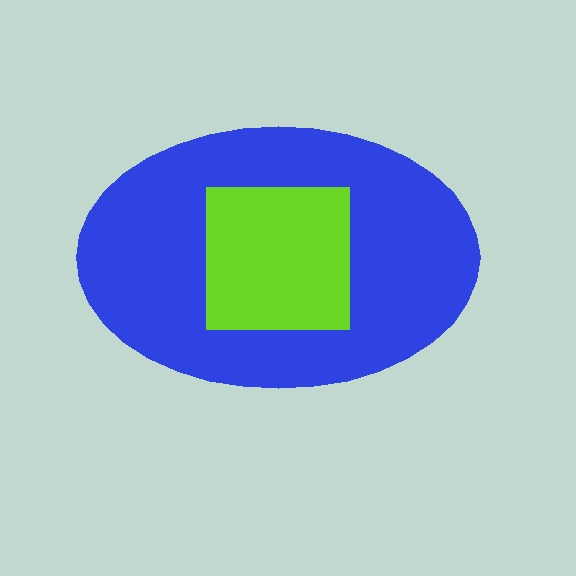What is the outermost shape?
The blue ellipse.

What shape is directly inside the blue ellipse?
The lime square.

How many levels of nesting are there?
2.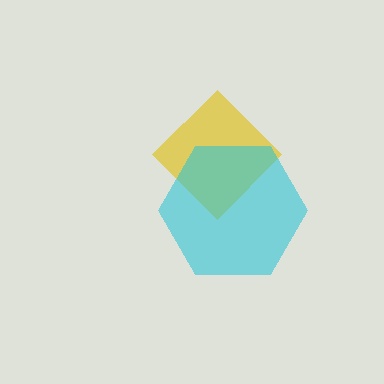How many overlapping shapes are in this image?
There are 2 overlapping shapes in the image.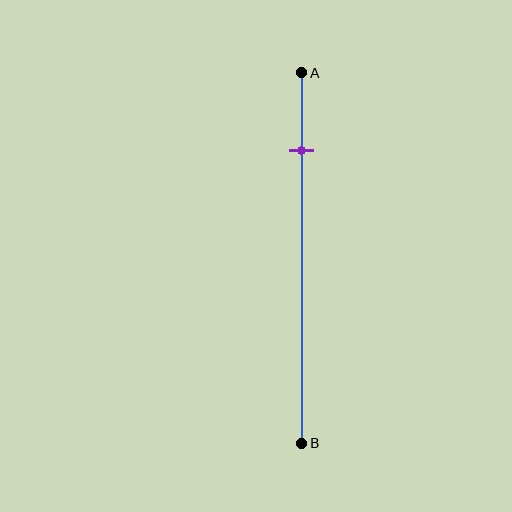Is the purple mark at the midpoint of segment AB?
No, the mark is at about 20% from A, not at the 50% midpoint.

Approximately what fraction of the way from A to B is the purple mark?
The purple mark is approximately 20% of the way from A to B.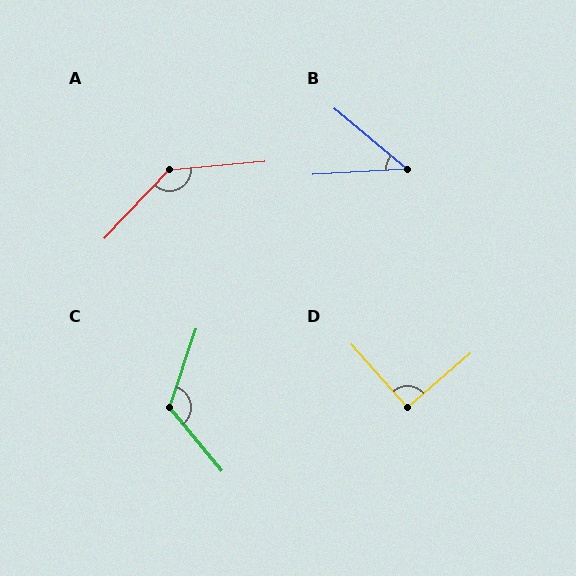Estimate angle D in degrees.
Approximately 91 degrees.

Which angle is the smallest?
B, at approximately 43 degrees.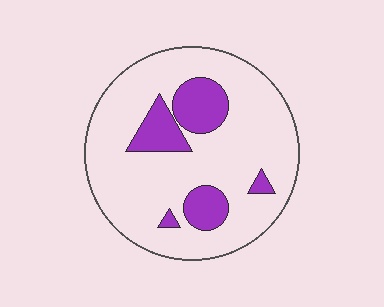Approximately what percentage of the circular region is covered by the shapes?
Approximately 20%.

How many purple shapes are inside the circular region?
5.